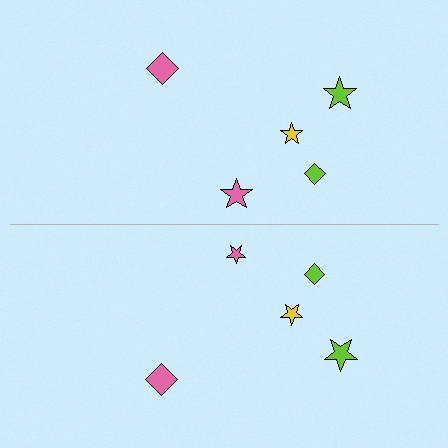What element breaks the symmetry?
The pink star on the bottom side has a different size than its mirror counterpart.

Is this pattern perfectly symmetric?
No, the pattern is not perfectly symmetric. The pink star on the bottom side has a different size than its mirror counterpart.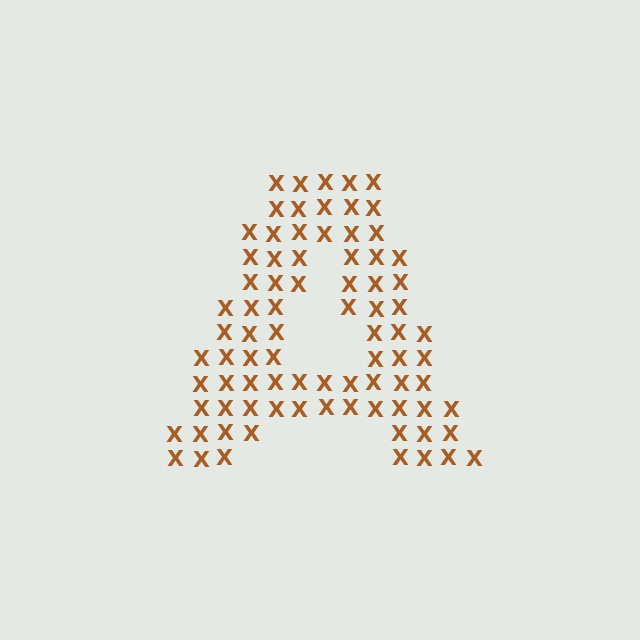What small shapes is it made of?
It is made of small letter X's.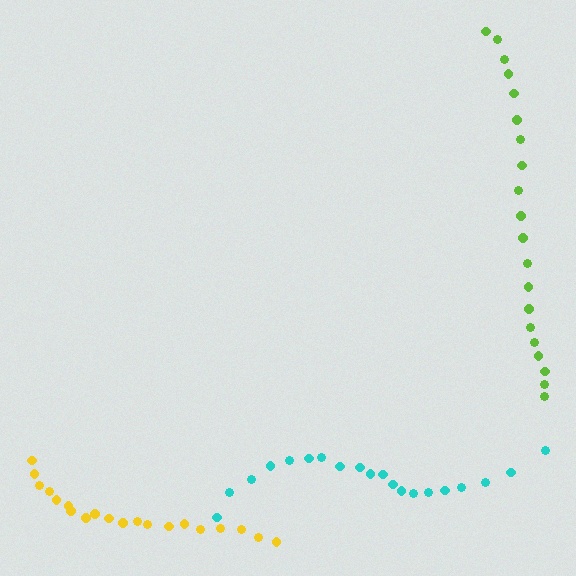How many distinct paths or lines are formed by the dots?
There are 3 distinct paths.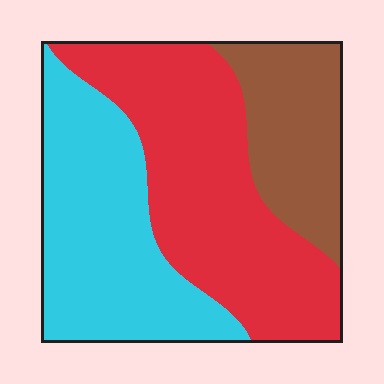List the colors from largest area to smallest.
From largest to smallest: red, cyan, brown.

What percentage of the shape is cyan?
Cyan covers 36% of the shape.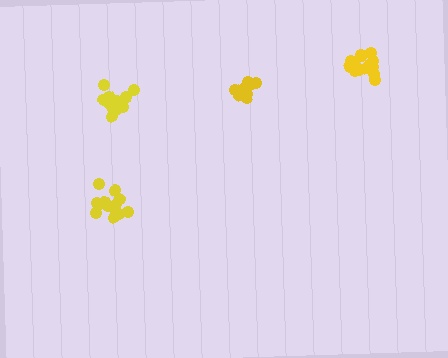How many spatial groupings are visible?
There are 4 spatial groupings.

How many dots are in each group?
Group 1: 14 dots, Group 2: 14 dots, Group 3: 9 dots, Group 4: 14 dots (51 total).